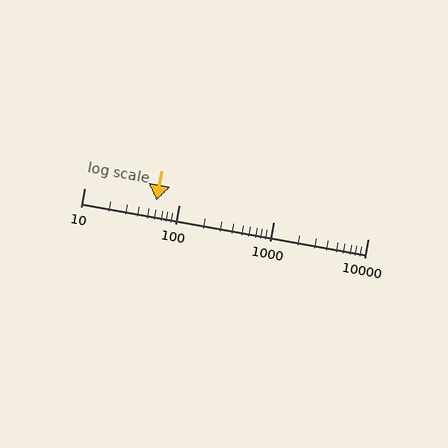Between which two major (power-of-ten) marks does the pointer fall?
The pointer is between 10 and 100.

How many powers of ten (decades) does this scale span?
The scale spans 3 decades, from 10 to 10000.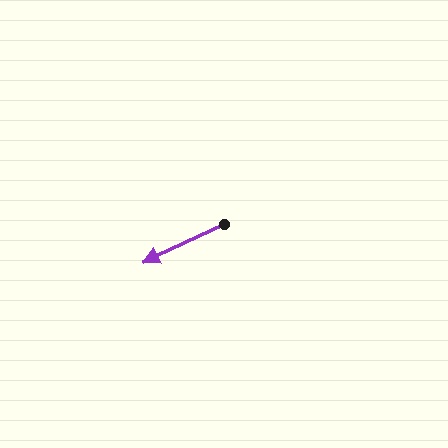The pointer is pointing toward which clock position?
Roughly 8 o'clock.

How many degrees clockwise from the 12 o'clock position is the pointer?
Approximately 245 degrees.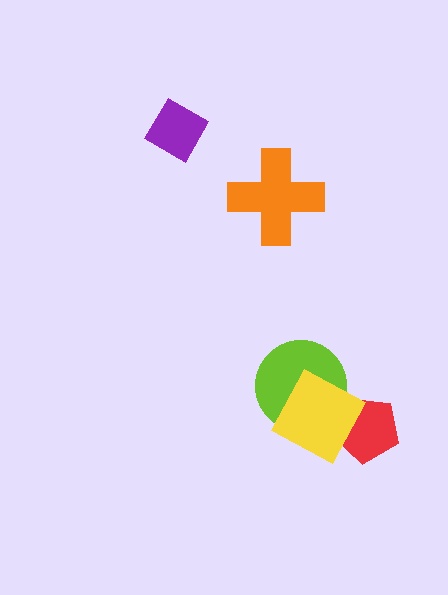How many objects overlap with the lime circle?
1 object overlaps with the lime circle.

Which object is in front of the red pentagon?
The yellow diamond is in front of the red pentagon.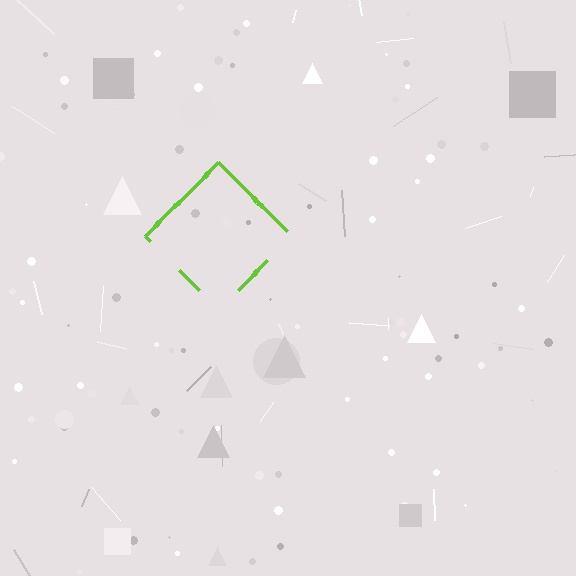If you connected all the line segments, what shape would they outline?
They would outline a diamond.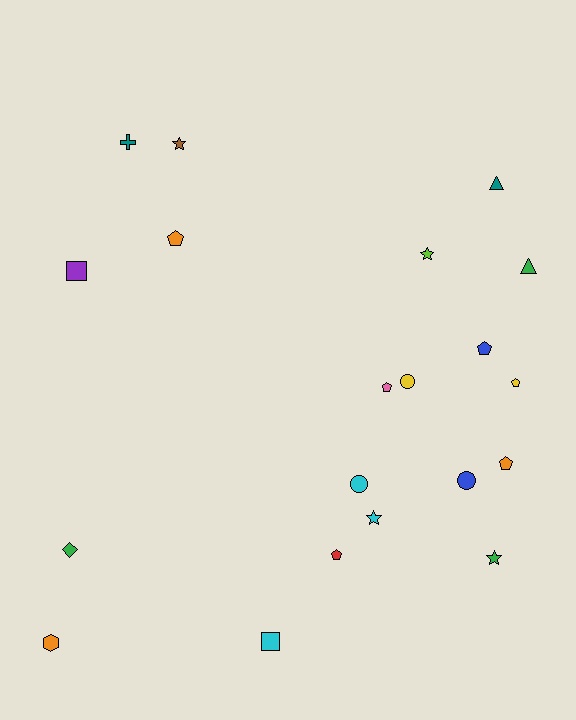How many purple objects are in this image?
There is 1 purple object.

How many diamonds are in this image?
There is 1 diamond.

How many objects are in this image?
There are 20 objects.